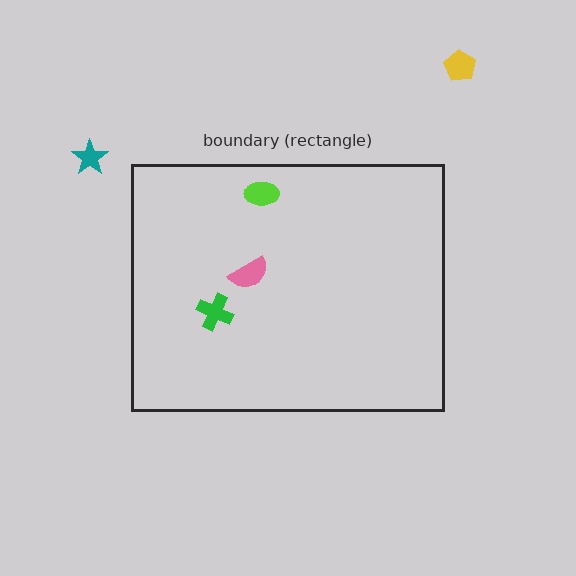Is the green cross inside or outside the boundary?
Inside.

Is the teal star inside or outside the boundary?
Outside.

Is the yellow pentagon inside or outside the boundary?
Outside.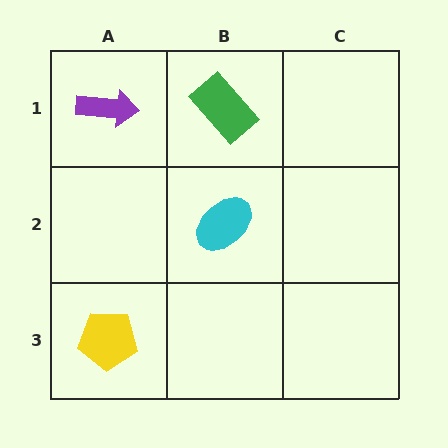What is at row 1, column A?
A purple arrow.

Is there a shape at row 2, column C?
No, that cell is empty.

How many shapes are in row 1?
2 shapes.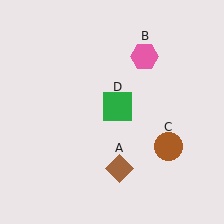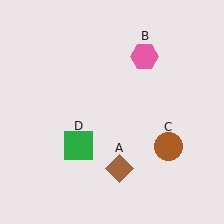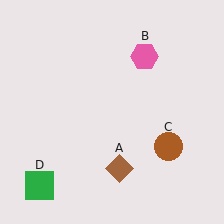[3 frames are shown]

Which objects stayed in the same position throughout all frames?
Brown diamond (object A) and pink hexagon (object B) and brown circle (object C) remained stationary.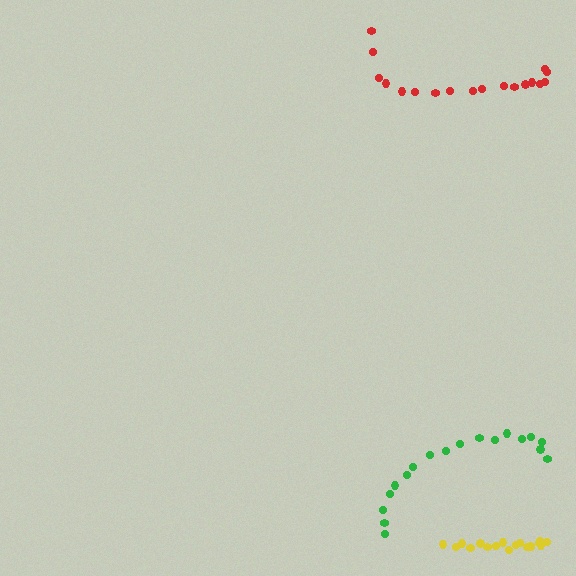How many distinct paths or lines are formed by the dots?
There are 3 distinct paths.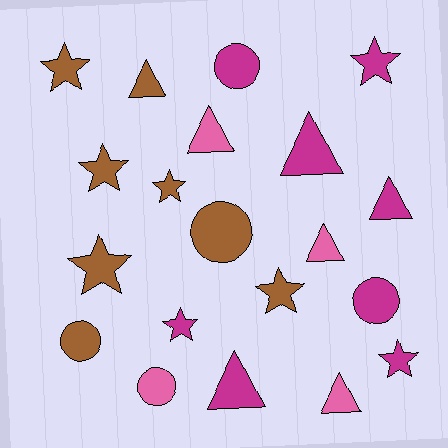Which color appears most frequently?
Brown, with 8 objects.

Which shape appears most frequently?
Star, with 8 objects.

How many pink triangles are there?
There are 3 pink triangles.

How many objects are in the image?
There are 20 objects.